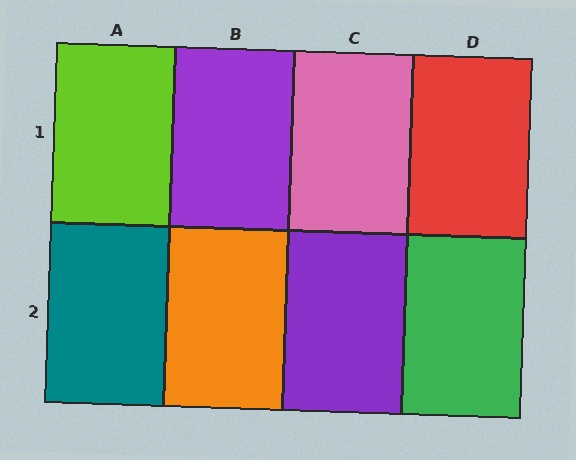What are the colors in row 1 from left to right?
Lime, purple, pink, red.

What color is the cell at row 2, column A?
Teal.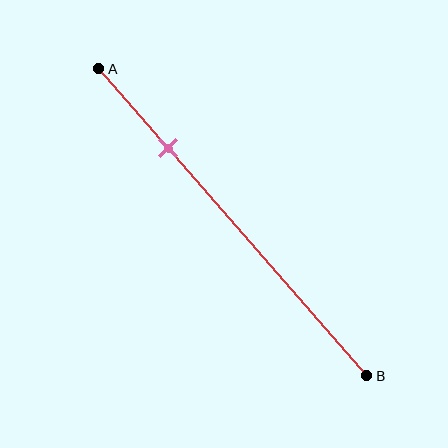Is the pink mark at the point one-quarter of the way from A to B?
Yes, the mark is approximately at the one-quarter point.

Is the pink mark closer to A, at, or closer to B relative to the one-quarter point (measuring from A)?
The pink mark is approximately at the one-quarter point of segment AB.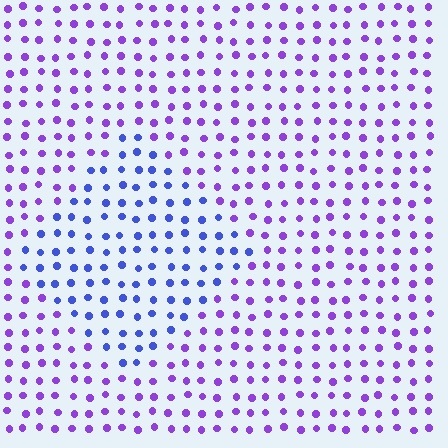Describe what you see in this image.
The image is filled with small purple elements in a uniform arrangement. A diamond-shaped region is visible where the elements are tinted to a slightly different hue, forming a subtle color boundary.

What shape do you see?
I see a diamond.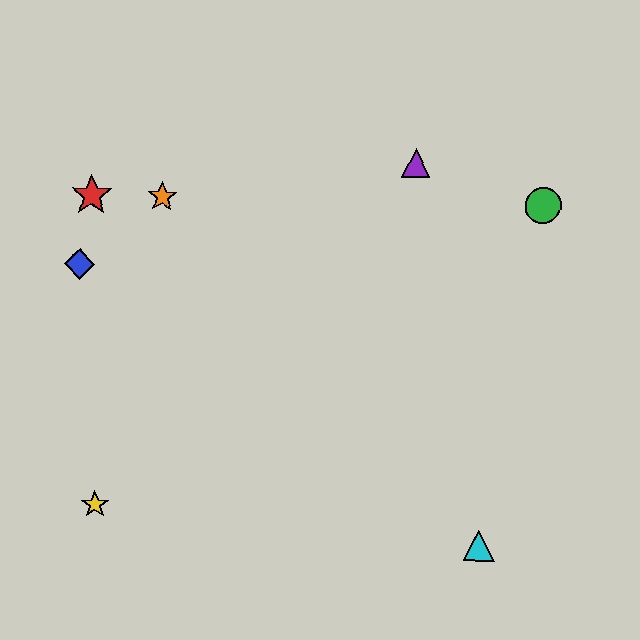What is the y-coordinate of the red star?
The red star is at y≈195.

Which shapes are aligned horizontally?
The red star, the green circle, the orange star are aligned horizontally.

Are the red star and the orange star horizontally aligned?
Yes, both are at y≈195.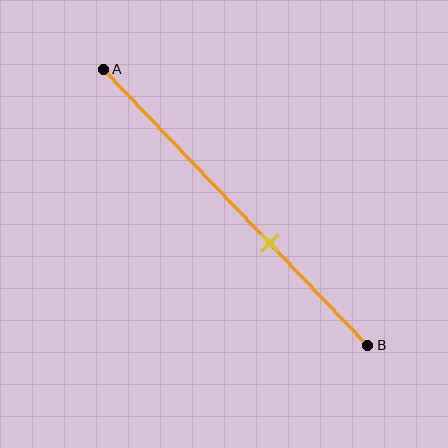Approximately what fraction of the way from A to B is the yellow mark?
The yellow mark is approximately 65% of the way from A to B.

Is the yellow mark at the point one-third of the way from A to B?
No, the mark is at about 65% from A, not at the 33% one-third point.